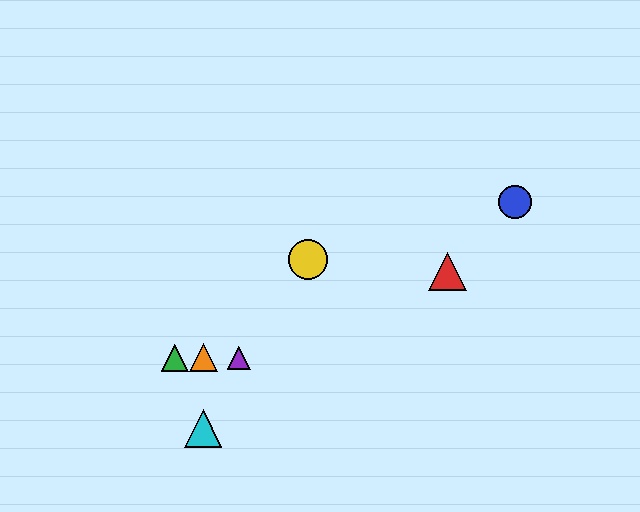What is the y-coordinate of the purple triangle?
The purple triangle is at y≈358.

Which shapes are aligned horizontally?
The green triangle, the purple triangle, the orange triangle are aligned horizontally.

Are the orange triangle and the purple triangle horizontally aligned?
Yes, both are at y≈358.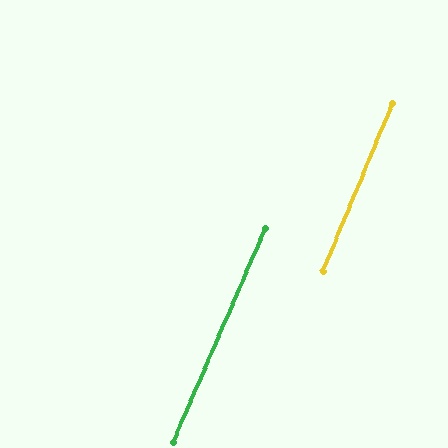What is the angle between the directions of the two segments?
Approximately 0 degrees.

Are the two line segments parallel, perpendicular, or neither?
Parallel — their directions differ by only 0.4°.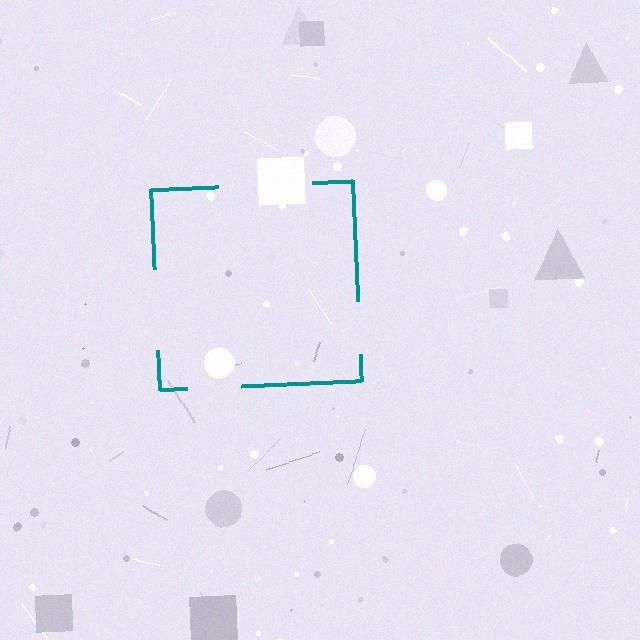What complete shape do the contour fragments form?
The contour fragments form a square.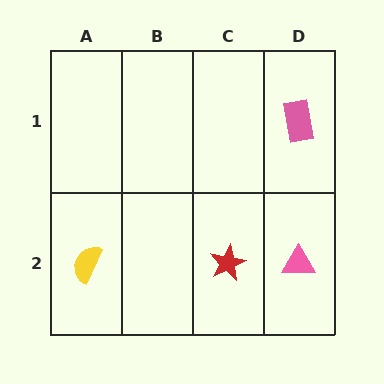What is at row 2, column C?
A red star.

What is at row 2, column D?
A pink triangle.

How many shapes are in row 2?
3 shapes.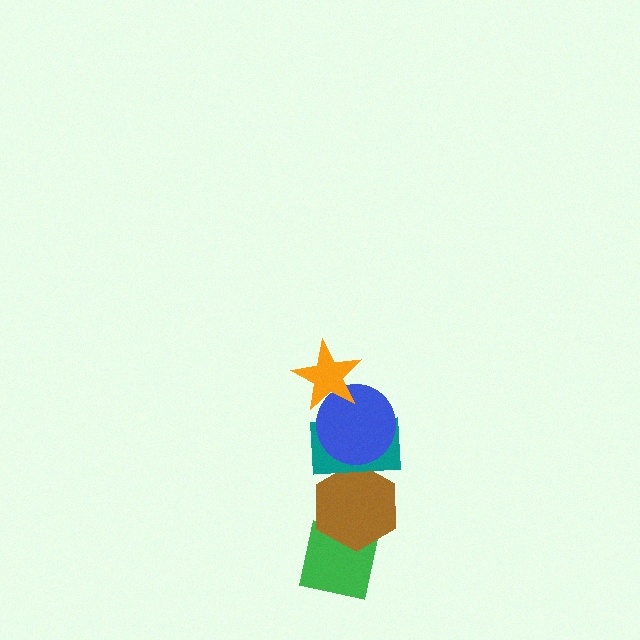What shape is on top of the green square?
The brown hexagon is on top of the green square.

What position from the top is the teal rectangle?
The teal rectangle is 3rd from the top.